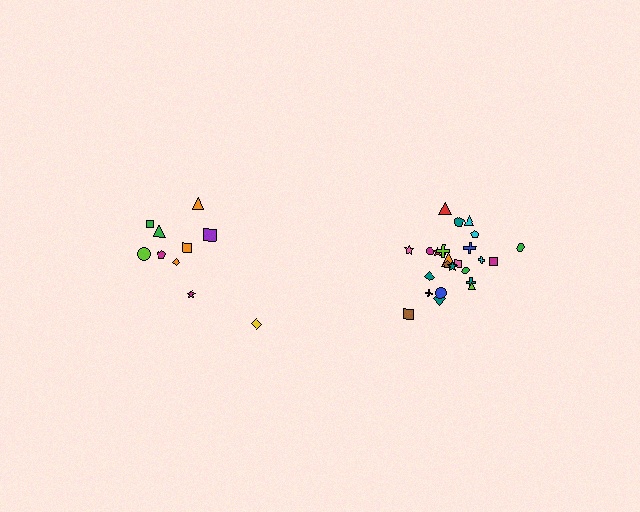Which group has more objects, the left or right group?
The right group.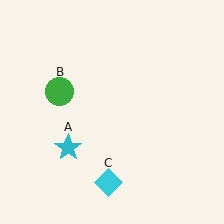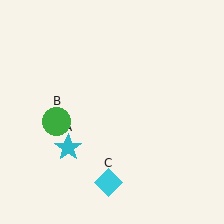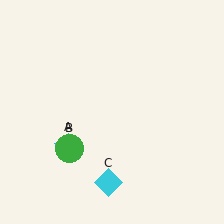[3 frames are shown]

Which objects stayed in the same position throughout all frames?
Cyan star (object A) and cyan diamond (object C) remained stationary.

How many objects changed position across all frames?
1 object changed position: green circle (object B).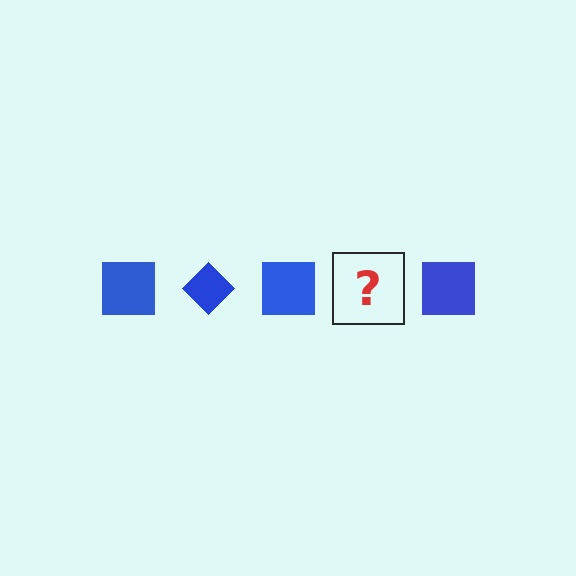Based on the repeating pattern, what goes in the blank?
The blank should be a blue diamond.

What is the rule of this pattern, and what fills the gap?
The rule is that the pattern cycles through square, diamond shapes in blue. The gap should be filled with a blue diamond.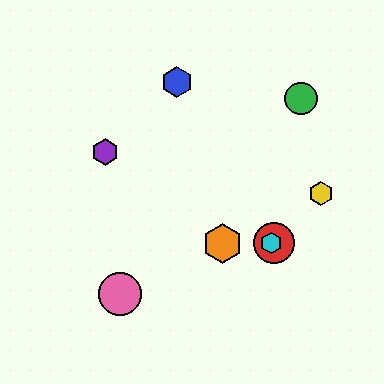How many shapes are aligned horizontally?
3 shapes (the red circle, the orange hexagon, the cyan hexagon) are aligned horizontally.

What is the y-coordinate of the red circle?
The red circle is at y≈243.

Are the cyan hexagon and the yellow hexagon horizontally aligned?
No, the cyan hexagon is at y≈243 and the yellow hexagon is at y≈194.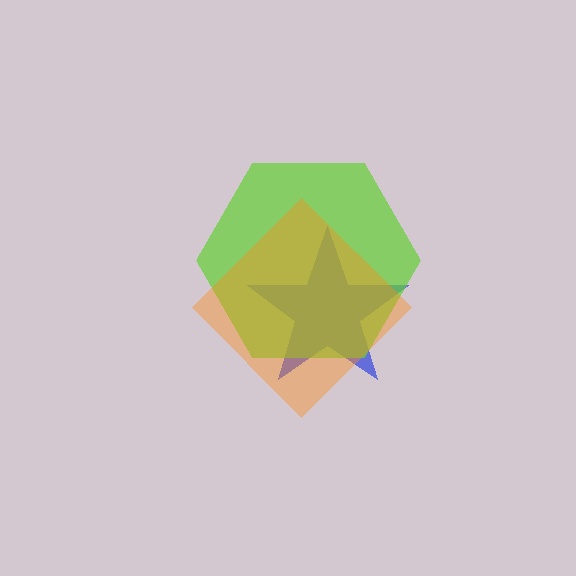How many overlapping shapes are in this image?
There are 3 overlapping shapes in the image.